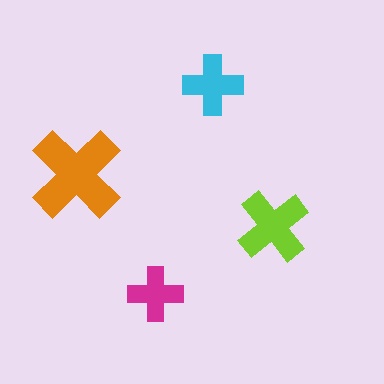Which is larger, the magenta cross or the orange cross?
The orange one.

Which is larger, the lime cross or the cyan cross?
The lime one.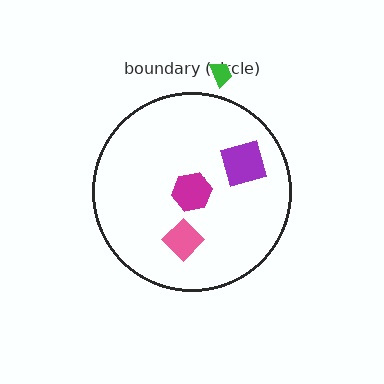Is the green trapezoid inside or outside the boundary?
Outside.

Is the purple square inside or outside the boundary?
Inside.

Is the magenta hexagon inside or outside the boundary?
Inside.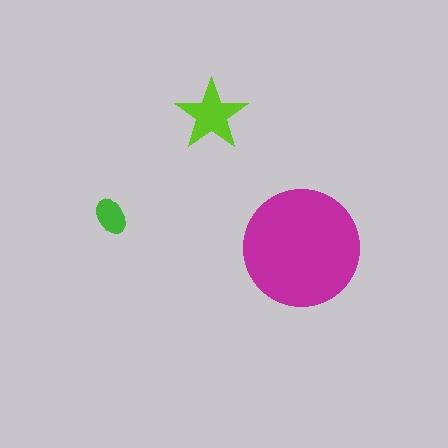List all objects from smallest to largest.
The green ellipse, the lime star, the magenta circle.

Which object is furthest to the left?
The green ellipse is leftmost.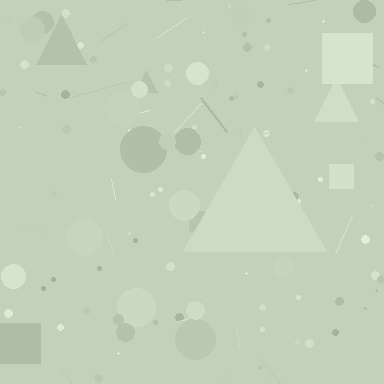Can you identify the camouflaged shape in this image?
The camouflaged shape is a triangle.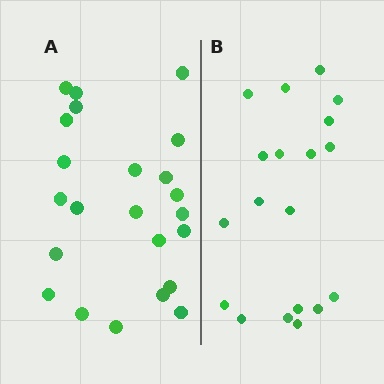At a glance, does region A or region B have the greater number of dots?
Region A (the left region) has more dots.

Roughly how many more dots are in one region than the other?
Region A has about 4 more dots than region B.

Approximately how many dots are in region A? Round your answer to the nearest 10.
About 20 dots. (The exact count is 23, which rounds to 20.)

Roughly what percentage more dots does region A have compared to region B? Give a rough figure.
About 20% more.